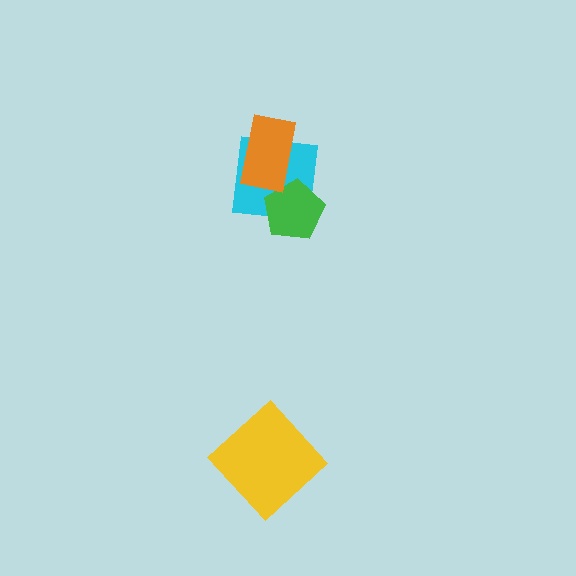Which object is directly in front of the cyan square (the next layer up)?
The green pentagon is directly in front of the cyan square.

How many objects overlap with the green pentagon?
1 object overlaps with the green pentagon.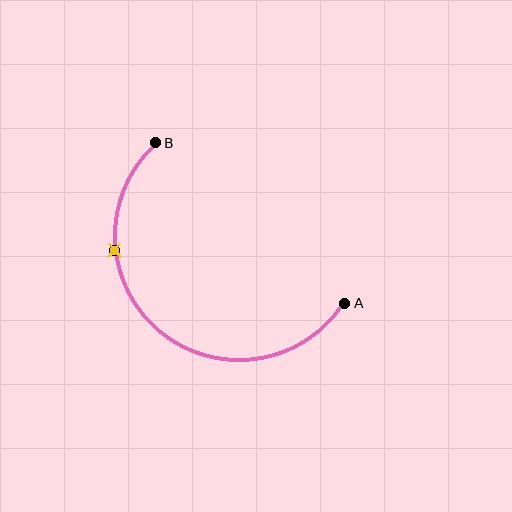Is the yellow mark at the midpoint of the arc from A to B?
No. The yellow mark lies on the arc but is closer to endpoint B. The arc midpoint would be at the point on the curve equidistant along the arc from both A and B.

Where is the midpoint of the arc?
The arc midpoint is the point on the curve farthest from the straight line joining A and B. It sits below and to the left of that line.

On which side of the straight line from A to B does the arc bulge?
The arc bulges below and to the left of the straight line connecting A and B.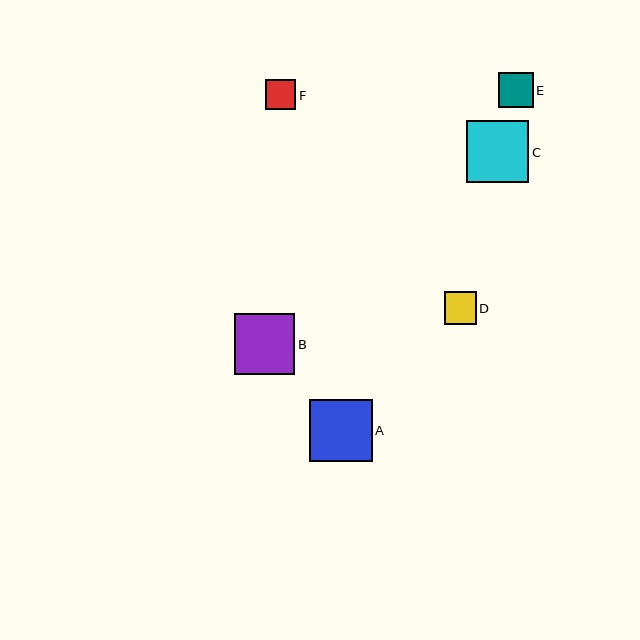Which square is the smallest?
Square F is the smallest with a size of approximately 30 pixels.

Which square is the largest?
Square A is the largest with a size of approximately 62 pixels.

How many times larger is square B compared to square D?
Square B is approximately 1.9 times the size of square D.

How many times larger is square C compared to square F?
Square C is approximately 2.1 times the size of square F.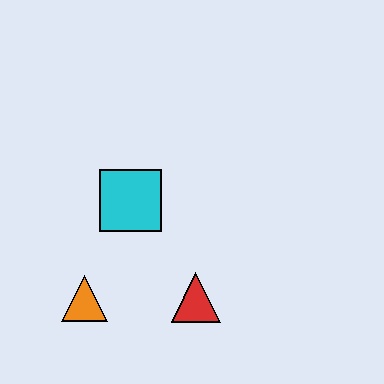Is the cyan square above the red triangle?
Yes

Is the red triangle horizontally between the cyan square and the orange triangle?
No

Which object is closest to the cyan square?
The orange triangle is closest to the cyan square.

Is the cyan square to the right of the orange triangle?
Yes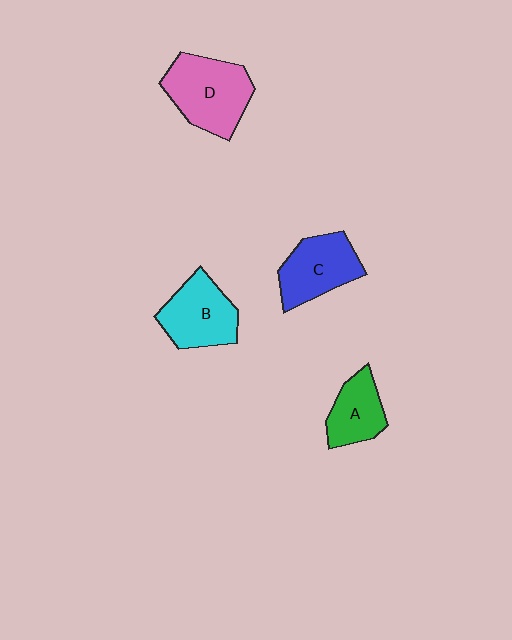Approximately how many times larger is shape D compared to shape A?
Approximately 1.6 times.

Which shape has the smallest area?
Shape A (green).